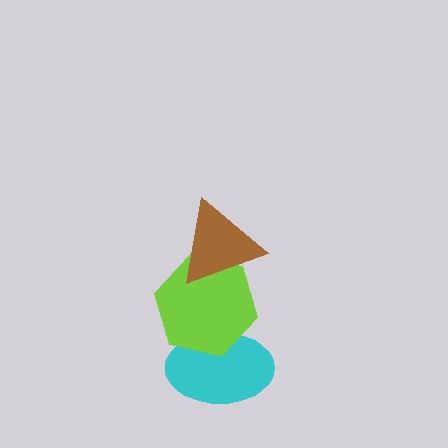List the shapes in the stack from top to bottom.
From top to bottom: the brown triangle, the lime hexagon, the cyan ellipse.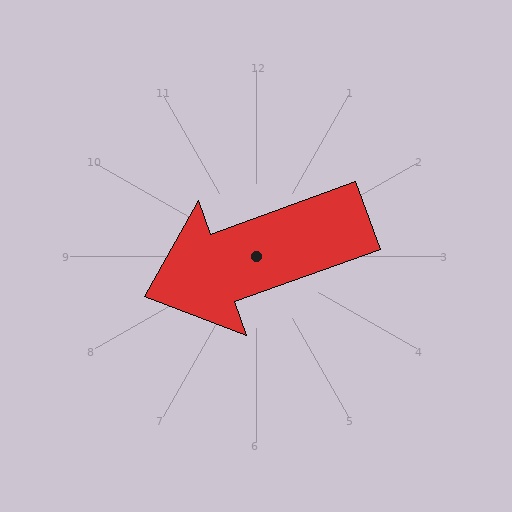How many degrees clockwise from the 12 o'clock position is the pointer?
Approximately 250 degrees.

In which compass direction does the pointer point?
West.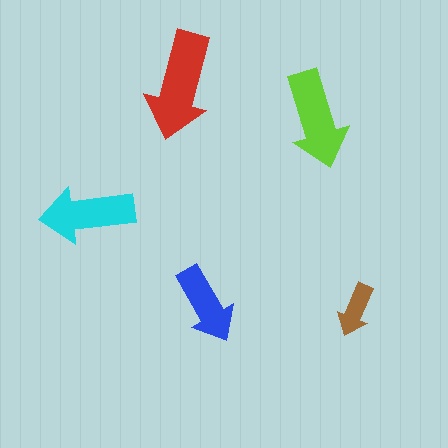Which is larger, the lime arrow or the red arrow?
The red one.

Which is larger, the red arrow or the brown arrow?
The red one.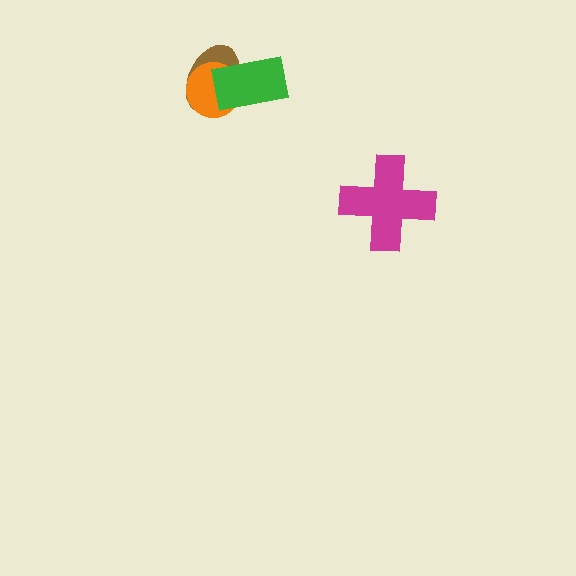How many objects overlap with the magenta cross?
0 objects overlap with the magenta cross.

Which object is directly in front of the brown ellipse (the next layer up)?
The orange circle is directly in front of the brown ellipse.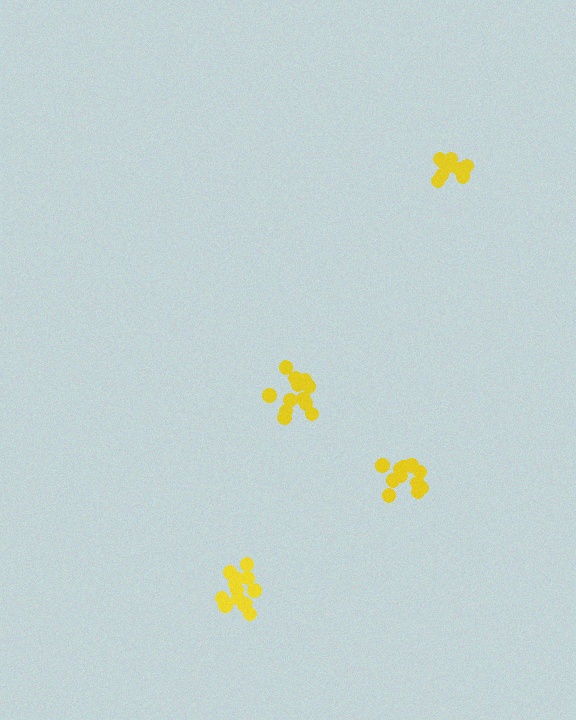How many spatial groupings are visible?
There are 4 spatial groupings.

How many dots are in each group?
Group 1: 12 dots, Group 2: 12 dots, Group 3: 11 dots, Group 4: 11 dots (46 total).